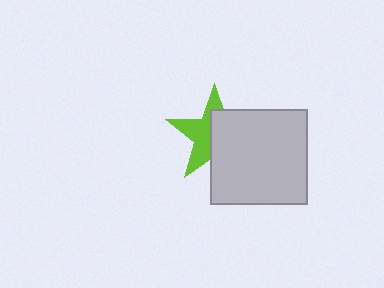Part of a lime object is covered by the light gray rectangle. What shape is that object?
It is a star.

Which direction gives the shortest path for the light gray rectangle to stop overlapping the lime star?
Moving toward the lower-right gives the shortest separation.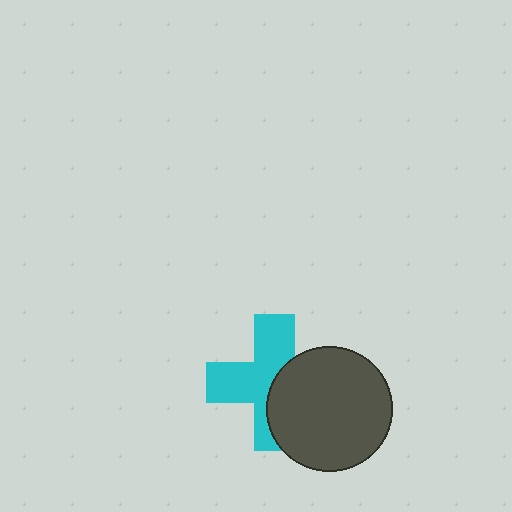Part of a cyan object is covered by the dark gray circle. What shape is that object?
It is a cross.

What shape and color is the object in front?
The object in front is a dark gray circle.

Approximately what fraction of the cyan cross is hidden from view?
Roughly 42% of the cyan cross is hidden behind the dark gray circle.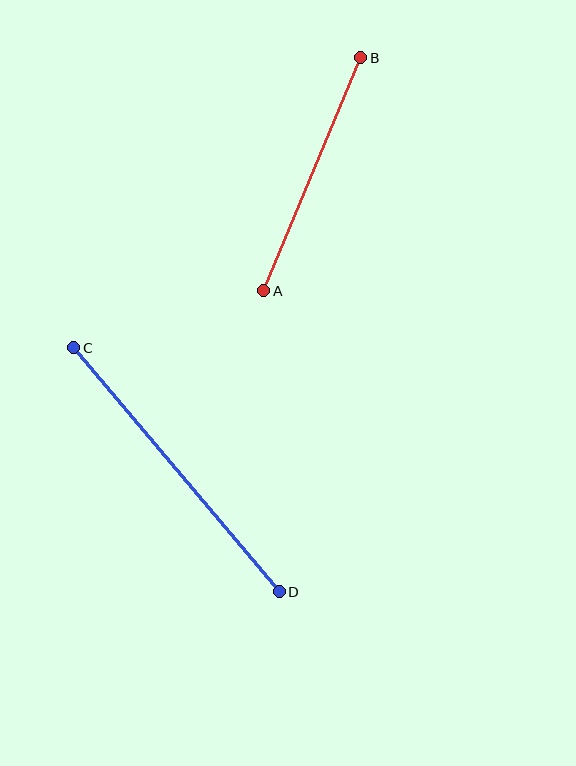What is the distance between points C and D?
The distance is approximately 319 pixels.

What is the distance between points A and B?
The distance is approximately 252 pixels.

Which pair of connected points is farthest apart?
Points C and D are farthest apart.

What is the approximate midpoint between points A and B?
The midpoint is at approximately (312, 174) pixels.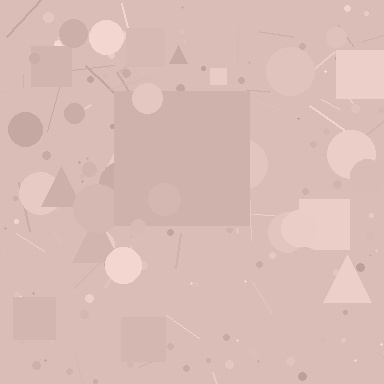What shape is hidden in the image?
A square is hidden in the image.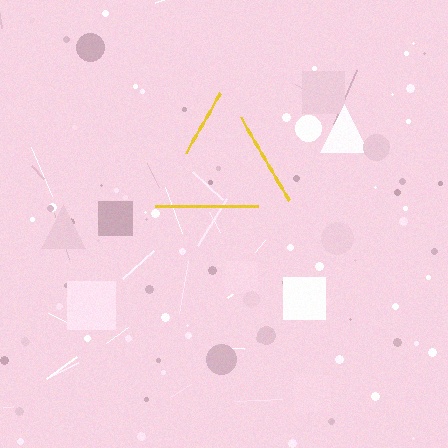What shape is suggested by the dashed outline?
The dashed outline suggests a triangle.